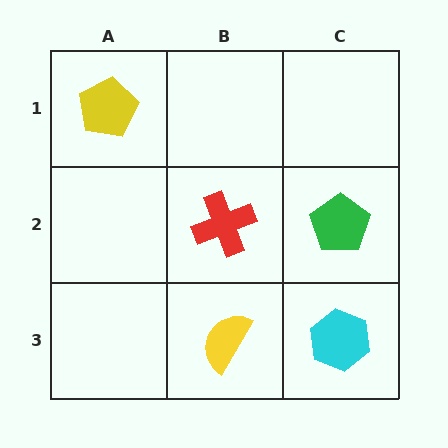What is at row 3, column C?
A cyan hexagon.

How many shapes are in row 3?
2 shapes.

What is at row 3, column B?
A yellow semicircle.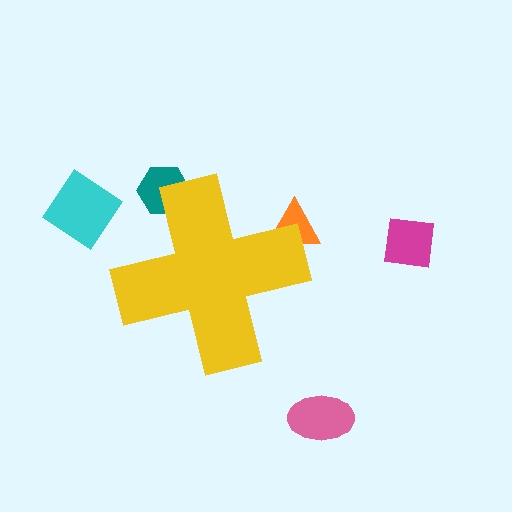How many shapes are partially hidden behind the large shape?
2 shapes are partially hidden.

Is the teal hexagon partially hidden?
Yes, the teal hexagon is partially hidden behind the yellow cross.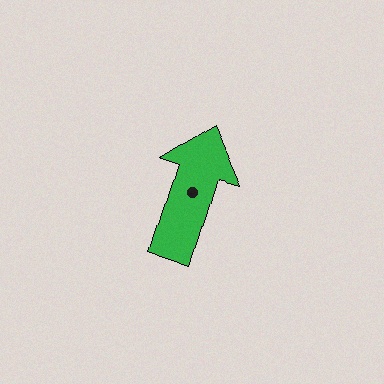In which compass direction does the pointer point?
North.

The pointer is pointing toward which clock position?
Roughly 1 o'clock.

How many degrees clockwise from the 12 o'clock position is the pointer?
Approximately 17 degrees.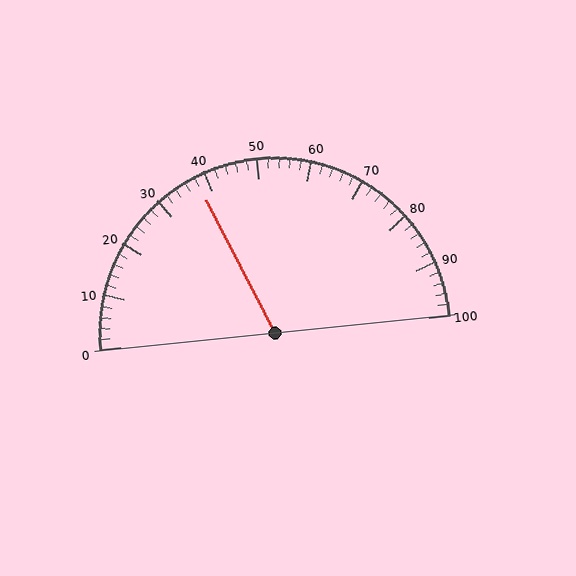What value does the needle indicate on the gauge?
The needle indicates approximately 38.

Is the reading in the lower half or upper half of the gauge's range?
The reading is in the lower half of the range (0 to 100).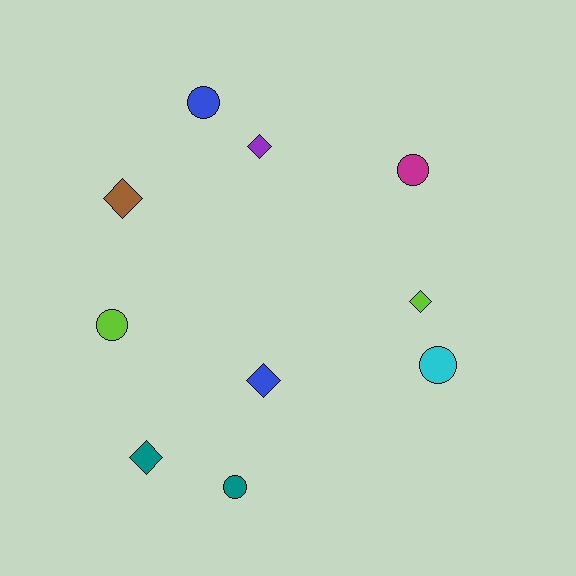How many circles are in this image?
There are 5 circles.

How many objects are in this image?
There are 10 objects.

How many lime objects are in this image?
There are 2 lime objects.